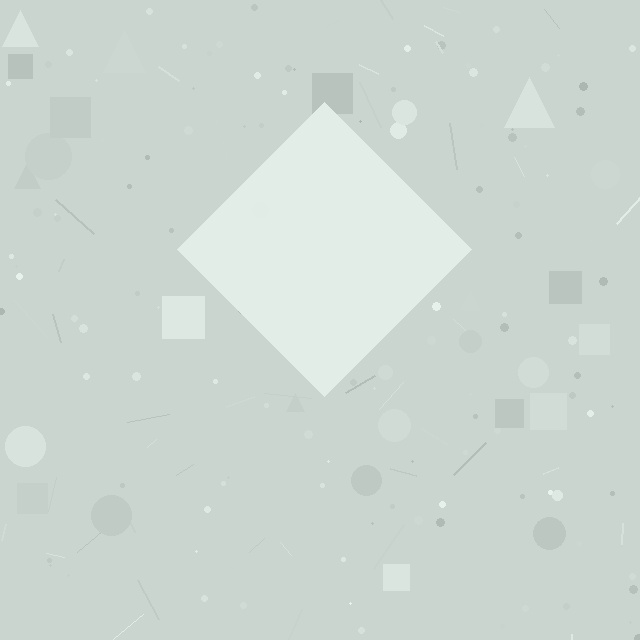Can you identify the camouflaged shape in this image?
The camouflaged shape is a diamond.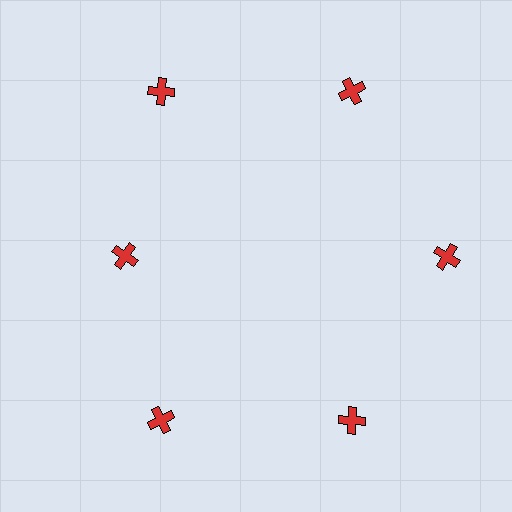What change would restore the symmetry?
The symmetry would be restored by moving it outward, back onto the ring so that all 6 crosses sit at equal angles and equal distance from the center.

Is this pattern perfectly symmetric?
No. The 6 red crosses are arranged in a ring, but one element near the 9 o'clock position is pulled inward toward the center, breaking the 6-fold rotational symmetry.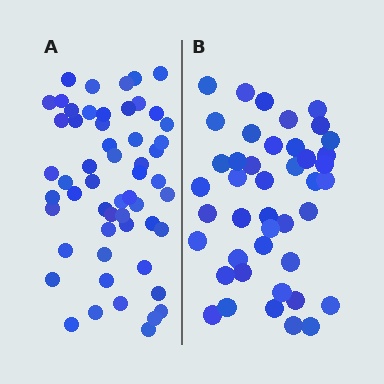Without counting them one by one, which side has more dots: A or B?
Region A (the left region) has more dots.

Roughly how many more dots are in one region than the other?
Region A has roughly 12 or so more dots than region B.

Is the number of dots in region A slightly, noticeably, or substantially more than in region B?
Region A has noticeably more, but not dramatically so. The ratio is roughly 1.3 to 1.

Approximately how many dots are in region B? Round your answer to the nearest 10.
About 40 dots. (The exact count is 43, which rounds to 40.)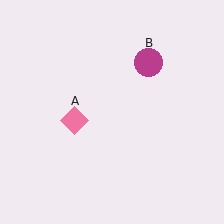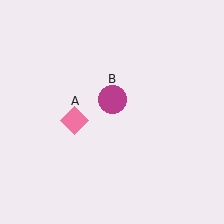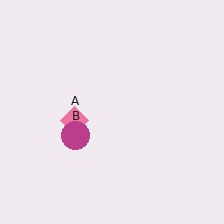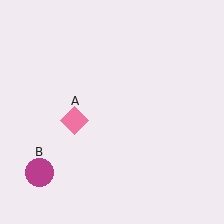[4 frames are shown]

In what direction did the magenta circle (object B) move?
The magenta circle (object B) moved down and to the left.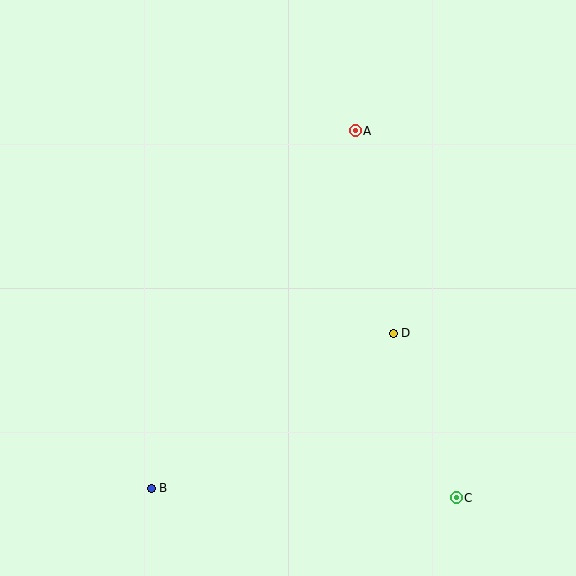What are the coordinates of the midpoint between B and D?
The midpoint between B and D is at (272, 411).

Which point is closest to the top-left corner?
Point A is closest to the top-left corner.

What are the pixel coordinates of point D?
Point D is at (393, 333).